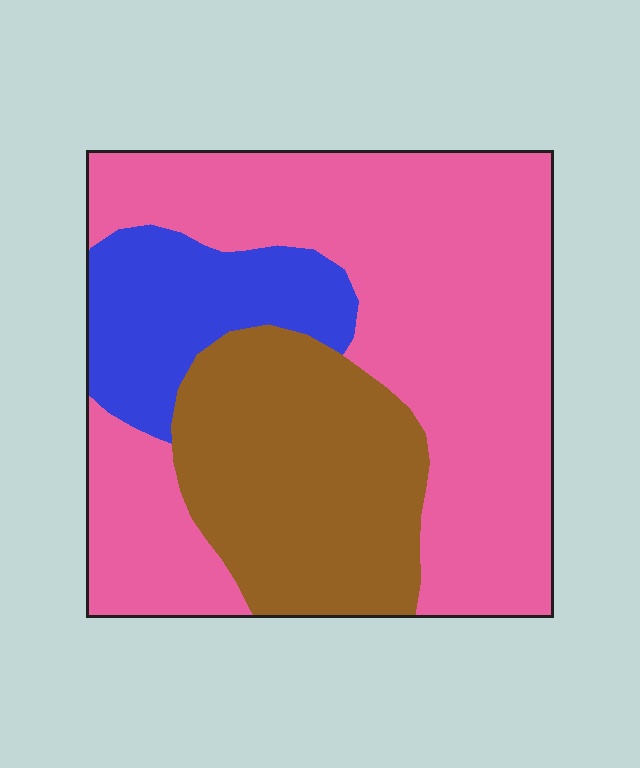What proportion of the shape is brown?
Brown takes up about one quarter (1/4) of the shape.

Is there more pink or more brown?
Pink.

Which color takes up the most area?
Pink, at roughly 55%.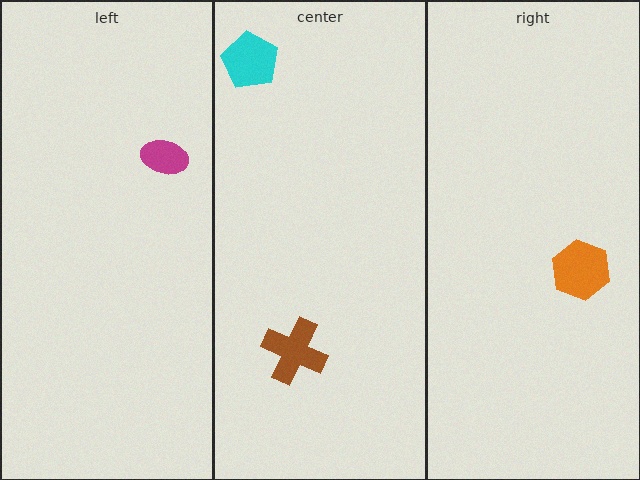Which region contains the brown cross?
The center region.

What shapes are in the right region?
The orange hexagon.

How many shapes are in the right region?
1.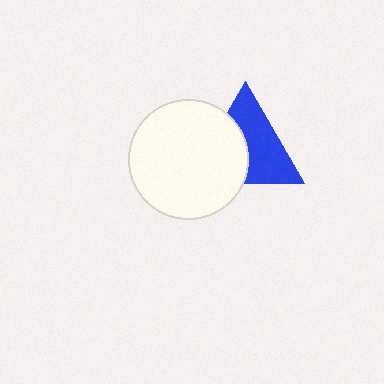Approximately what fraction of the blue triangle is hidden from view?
Roughly 44% of the blue triangle is hidden behind the white circle.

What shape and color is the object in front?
The object in front is a white circle.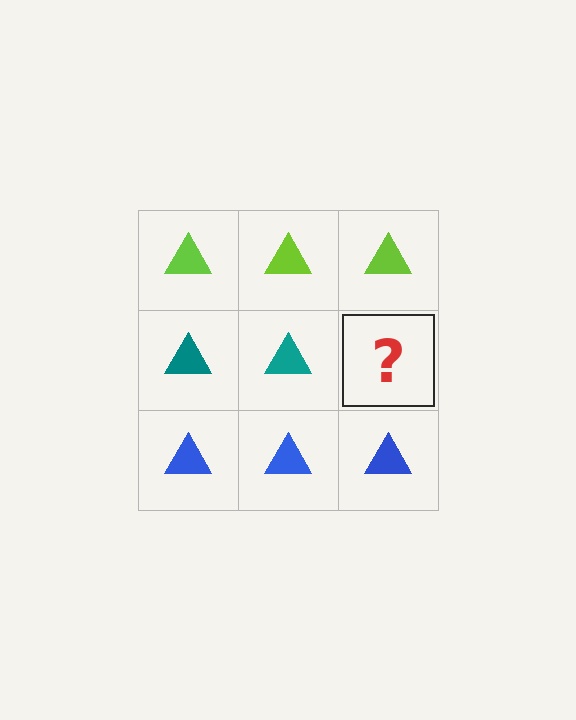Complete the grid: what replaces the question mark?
The question mark should be replaced with a teal triangle.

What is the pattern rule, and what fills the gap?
The rule is that each row has a consistent color. The gap should be filled with a teal triangle.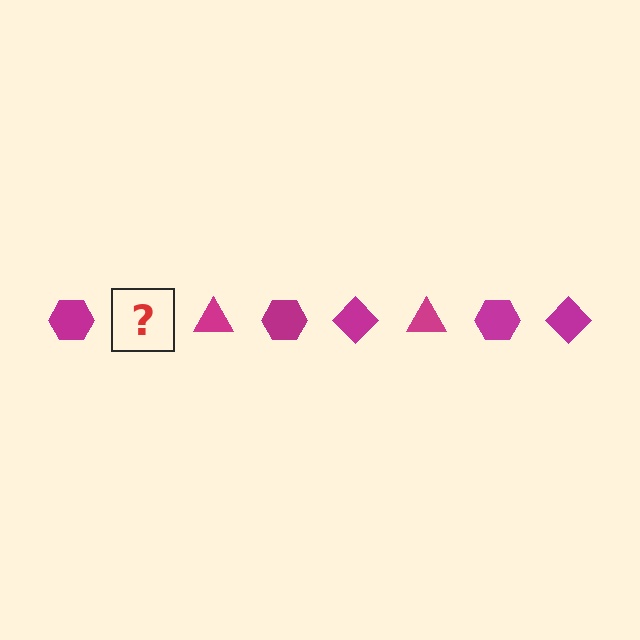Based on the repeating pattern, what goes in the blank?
The blank should be a magenta diamond.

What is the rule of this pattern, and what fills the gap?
The rule is that the pattern cycles through hexagon, diamond, triangle shapes in magenta. The gap should be filled with a magenta diamond.